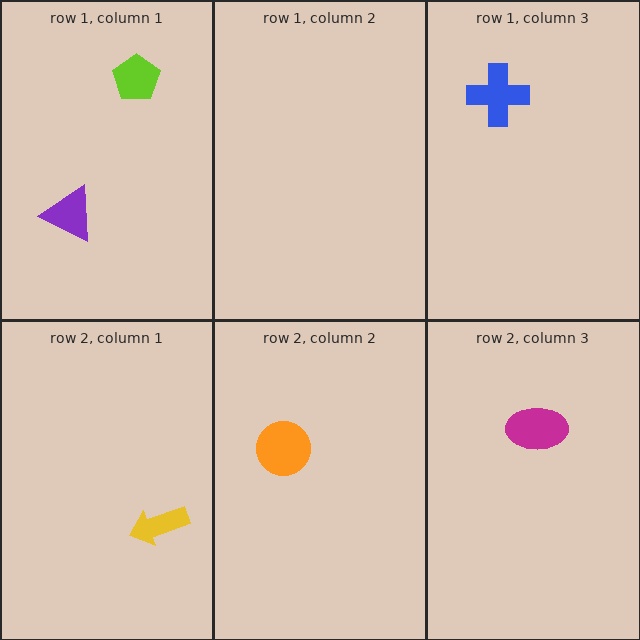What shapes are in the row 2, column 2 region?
The orange circle.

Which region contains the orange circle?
The row 2, column 2 region.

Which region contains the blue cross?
The row 1, column 3 region.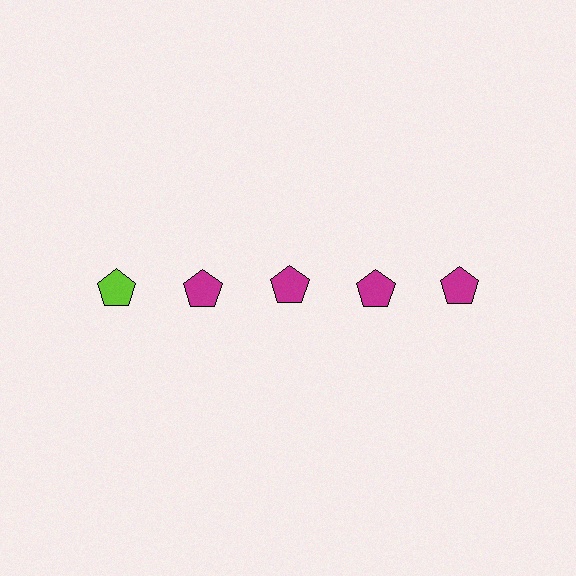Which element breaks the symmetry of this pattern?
The lime pentagon in the top row, leftmost column breaks the symmetry. All other shapes are magenta pentagons.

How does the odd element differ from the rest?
It has a different color: lime instead of magenta.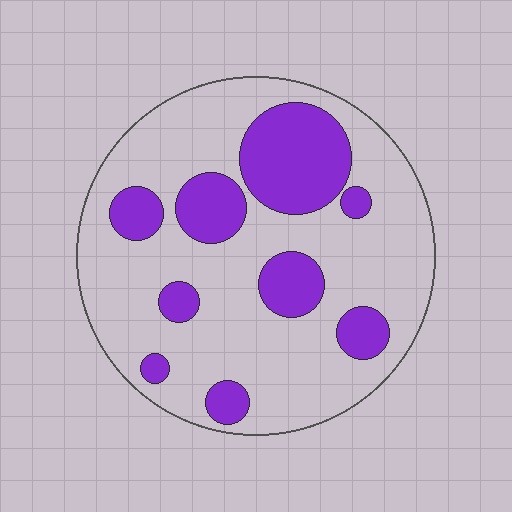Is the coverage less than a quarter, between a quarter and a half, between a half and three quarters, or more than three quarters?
Between a quarter and a half.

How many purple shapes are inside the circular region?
9.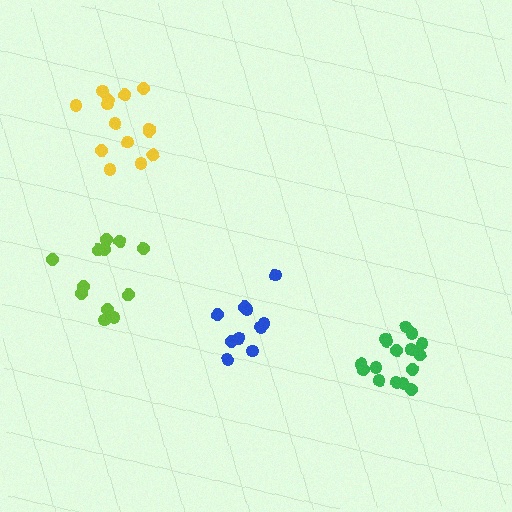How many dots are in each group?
Group 1: 16 dots, Group 2: 14 dots, Group 3: 10 dots, Group 4: 12 dots (52 total).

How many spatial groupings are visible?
There are 4 spatial groupings.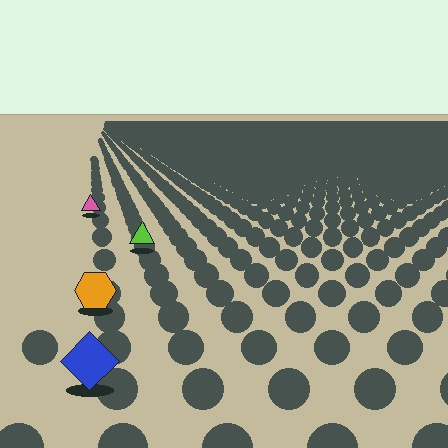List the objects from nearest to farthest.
From nearest to farthest: the blue diamond, the orange hexagon, the lime triangle, the pink triangle.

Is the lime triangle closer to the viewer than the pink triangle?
Yes. The lime triangle is closer — you can tell from the texture gradient: the ground texture is coarser near it.